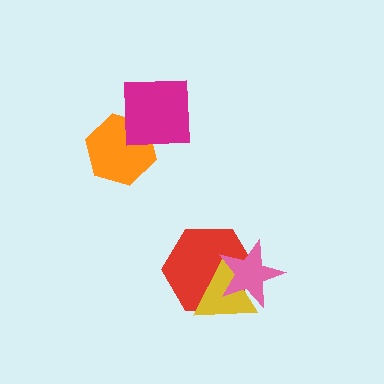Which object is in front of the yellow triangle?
The pink star is in front of the yellow triangle.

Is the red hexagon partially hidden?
Yes, it is partially covered by another shape.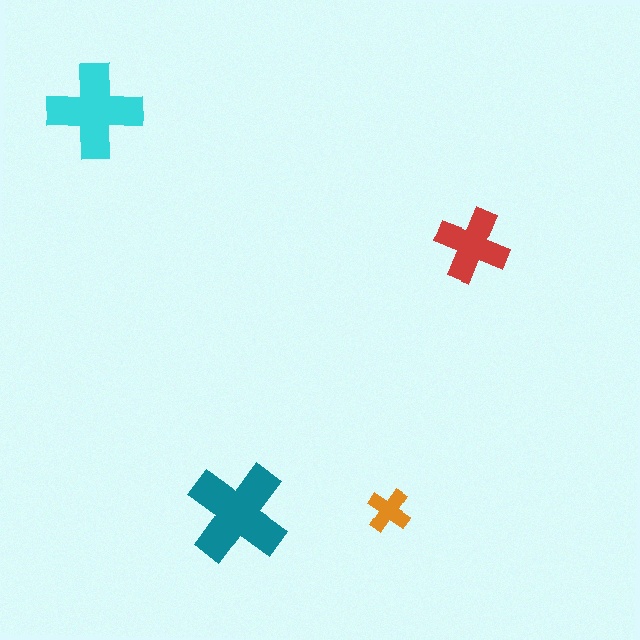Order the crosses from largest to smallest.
the teal one, the cyan one, the red one, the orange one.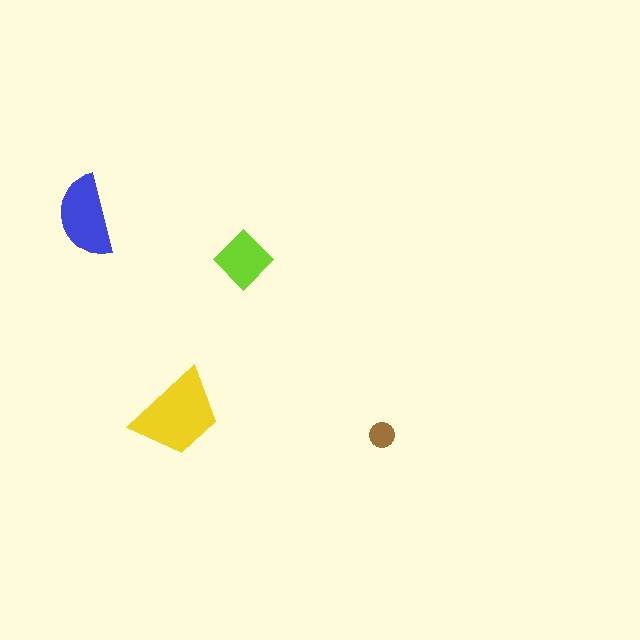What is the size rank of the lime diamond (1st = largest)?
3rd.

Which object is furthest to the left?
The blue semicircle is leftmost.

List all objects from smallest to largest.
The brown circle, the lime diamond, the blue semicircle, the yellow trapezoid.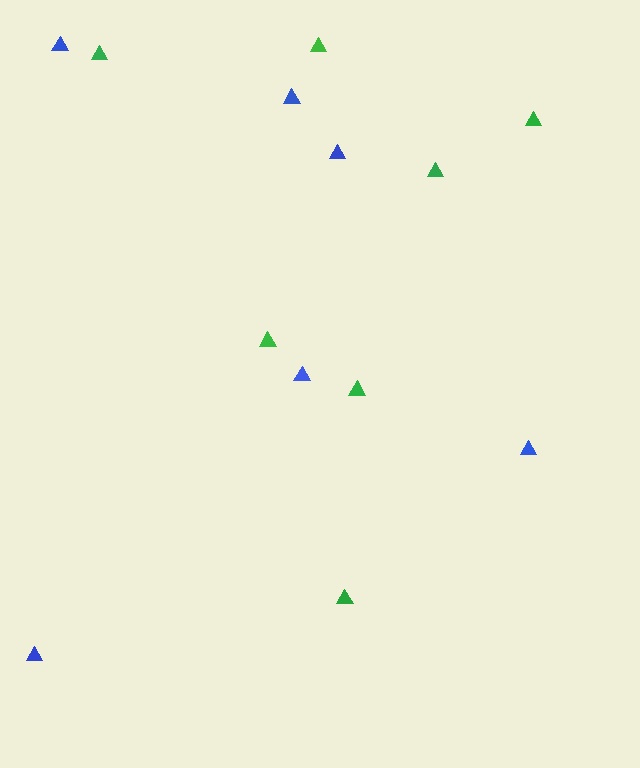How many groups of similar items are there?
There are 2 groups: one group of blue triangles (6) and one group of green triangles (7).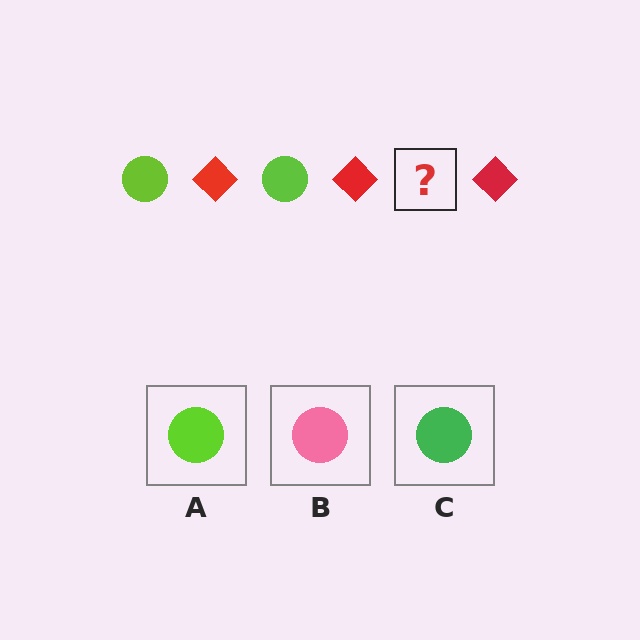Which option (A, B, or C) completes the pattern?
A.